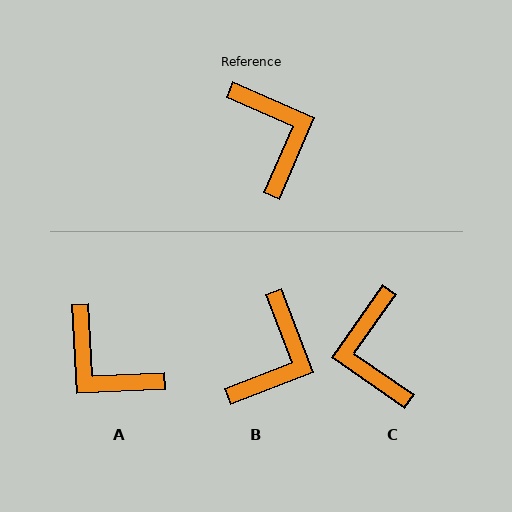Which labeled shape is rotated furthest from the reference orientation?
C, about 169 degrees away.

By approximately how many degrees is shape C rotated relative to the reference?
Approximately 169 degrees counter-clockwise.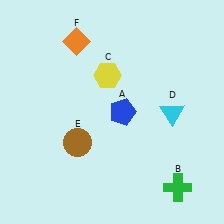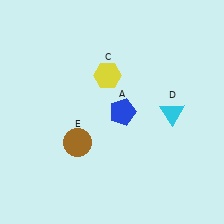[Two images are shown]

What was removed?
The orange diamond (F), the green cross (B) were removed in Image 2.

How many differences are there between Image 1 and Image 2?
There are 2 differences between the two images.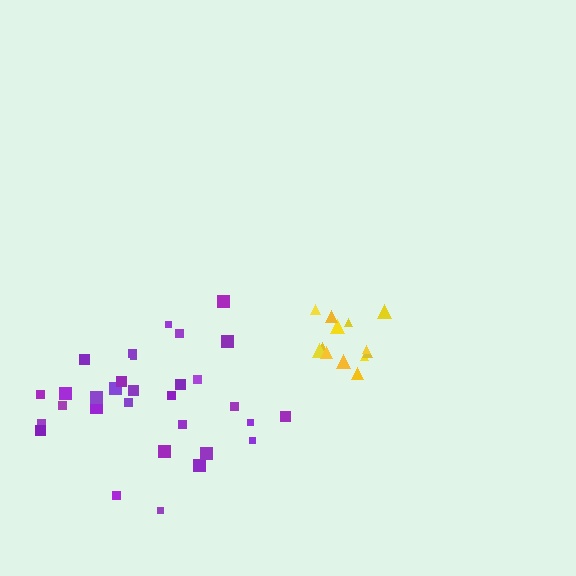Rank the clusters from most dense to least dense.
yellow, purple.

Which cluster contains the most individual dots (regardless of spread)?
Purple (31).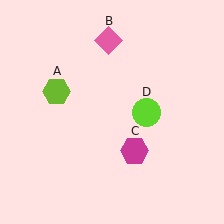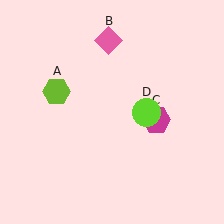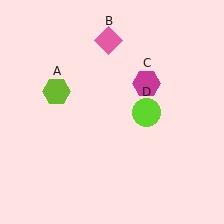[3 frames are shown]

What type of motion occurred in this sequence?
The magenta hexagon (object C) rotated counterclockwise around the center of the scene.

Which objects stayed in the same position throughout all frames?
Lime hexagon (object A) and pink diamond (object B) and lime circle (object D) remained stationary.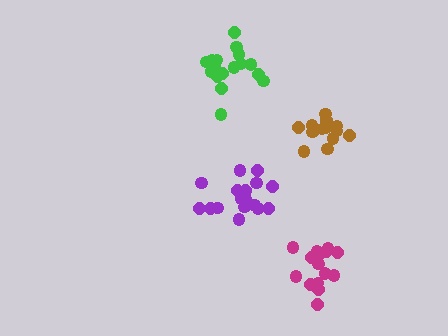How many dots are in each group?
Group 1: 14 dots, Group 2: 18 dots, Group 3: 15 dots, Group 4: 17 dots (64 total).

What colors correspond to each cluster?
The clusters are colored: brown, purple, magenta, green.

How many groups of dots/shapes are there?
There are 4 groups.